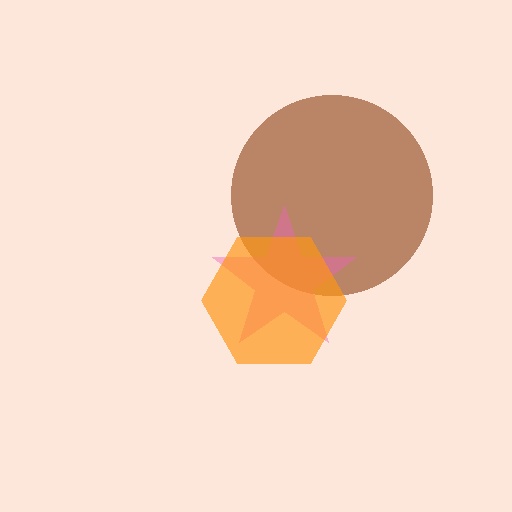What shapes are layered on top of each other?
The layered shapes are: a brown circle, a pink star, an orange hexagon.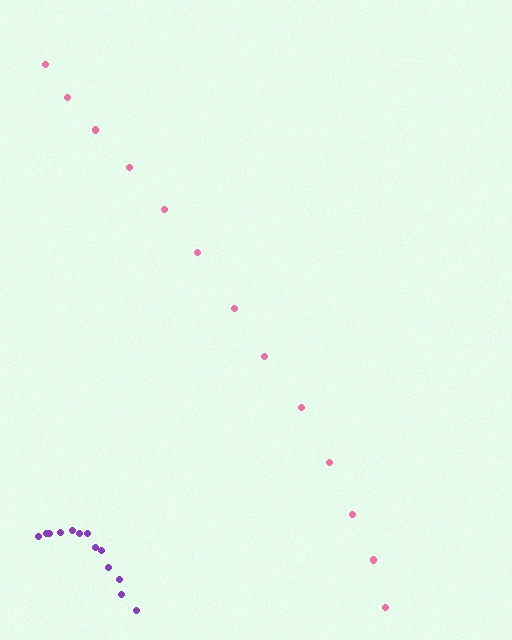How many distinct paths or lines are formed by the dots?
There are 2 distinct paths.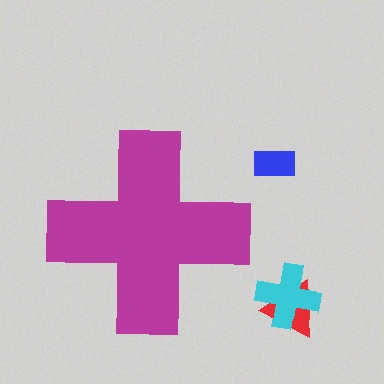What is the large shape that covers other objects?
A magenta cross.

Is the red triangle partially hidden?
No, the red triangle is fully visible.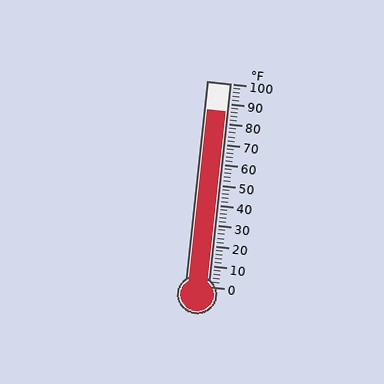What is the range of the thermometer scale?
The thermometer scale ranges from 0°F to 100°F.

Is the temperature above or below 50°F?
The temperature is above 50°F.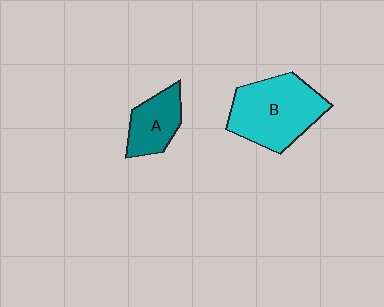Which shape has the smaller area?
Shape A (teal).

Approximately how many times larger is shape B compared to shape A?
Approximately 1.9 times.